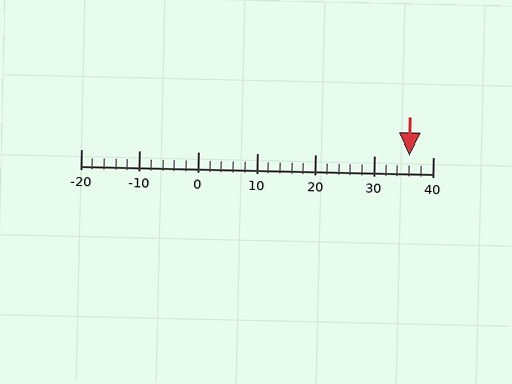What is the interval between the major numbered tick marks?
The major tick marks are spaced 10 units apart.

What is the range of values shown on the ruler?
The ruler shows values from -20 to 40.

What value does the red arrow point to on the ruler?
The red arrow points to approximately 36.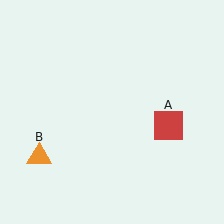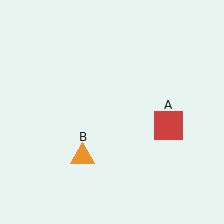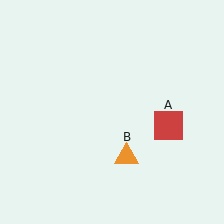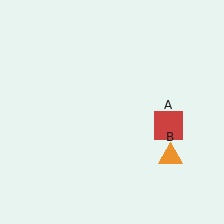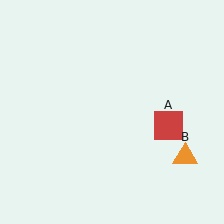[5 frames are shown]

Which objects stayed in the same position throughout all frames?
Red square (object A) remained stationary.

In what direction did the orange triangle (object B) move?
The orange triangle (object B) moved right.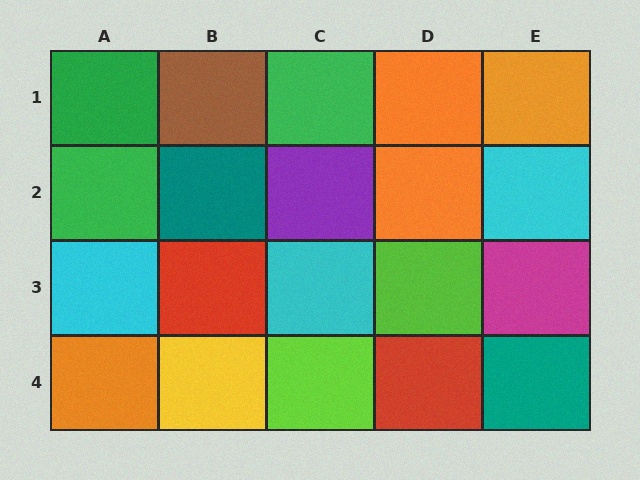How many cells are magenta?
1 cell is magenta.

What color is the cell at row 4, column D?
Red.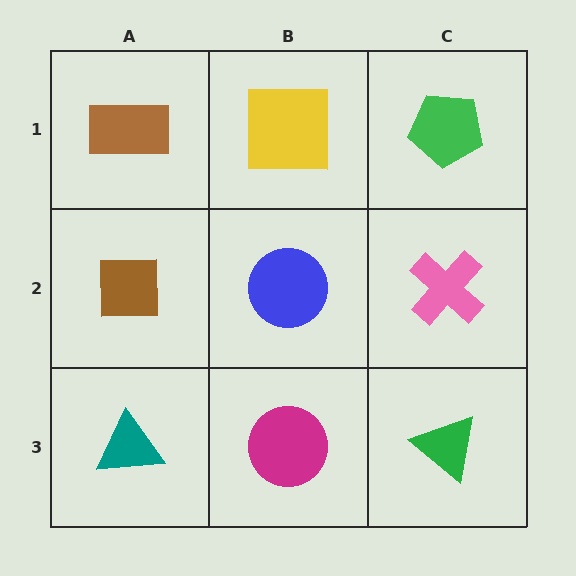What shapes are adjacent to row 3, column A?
A brown square (row 2, column A), a magenta circle (row 3, column B).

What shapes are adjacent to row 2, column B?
A yellow square (row 1, column B), a magenta circle (row 3, column B), a brown square (row 2, column A), a pink cross (row 2, column C).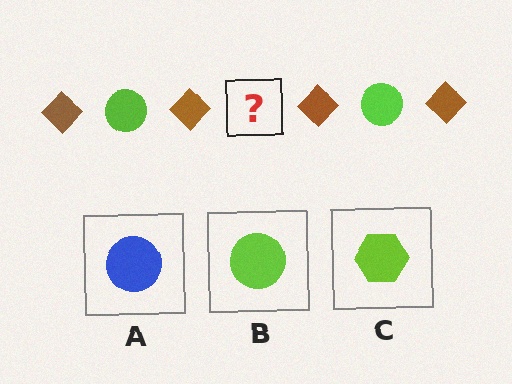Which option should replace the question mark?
Option B.